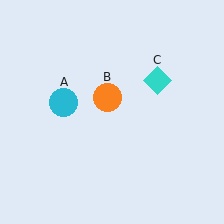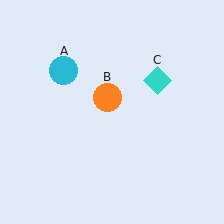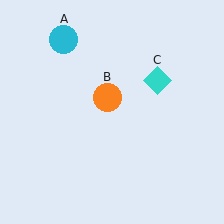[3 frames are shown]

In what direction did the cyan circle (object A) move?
The cyan circle (object A) moved up.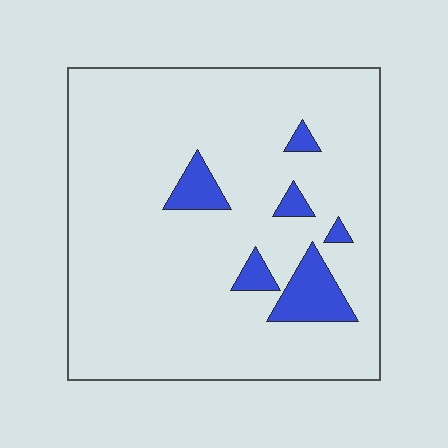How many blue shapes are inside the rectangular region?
6.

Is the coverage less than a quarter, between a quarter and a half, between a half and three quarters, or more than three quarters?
Less than a quarter.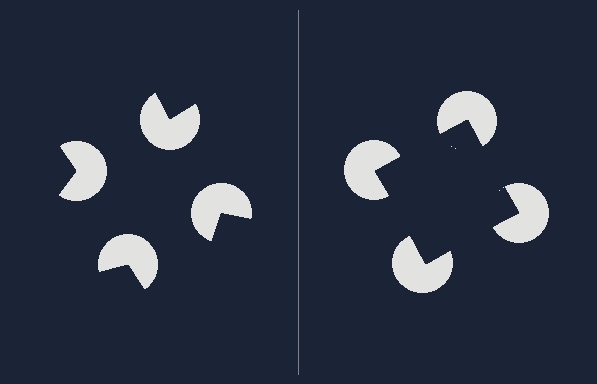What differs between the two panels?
The pac-man discs are positioned identically on both sides; only the wedge orientations differ. On the right they align to a square; on the left they are misaligned.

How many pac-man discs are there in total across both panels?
8 — 4 on each side.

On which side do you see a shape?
An illusory square appears on the right side. On the left side the wedge cuts are rotated, so no coherent shape forms.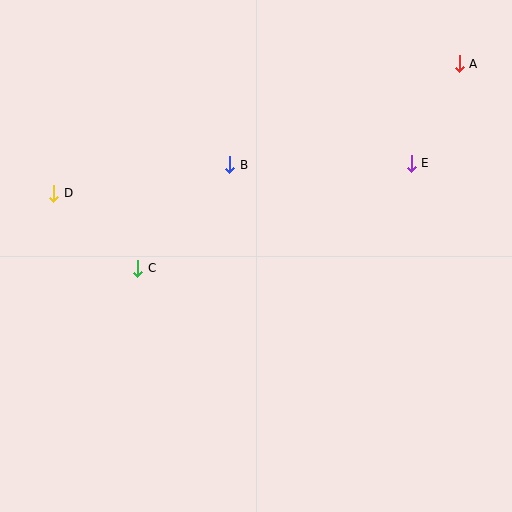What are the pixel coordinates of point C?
Point C is at (138, 268).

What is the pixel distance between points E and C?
The distance between E and C is 293 pixels.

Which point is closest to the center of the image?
Point B at (230, 165) is closest to the center.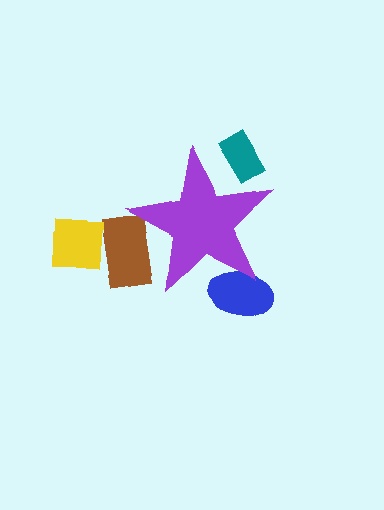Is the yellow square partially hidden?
No, the yellow square is fully visible.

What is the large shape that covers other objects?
A purple star.